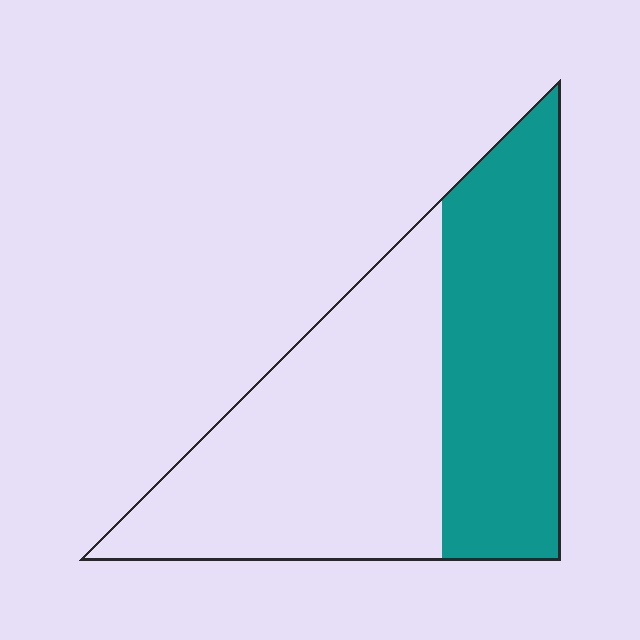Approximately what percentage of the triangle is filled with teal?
Approximately 45%.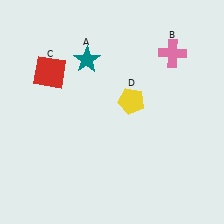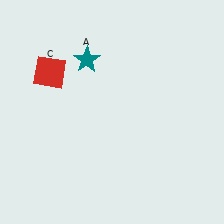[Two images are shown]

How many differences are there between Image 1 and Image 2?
There are 2 differences between the two images.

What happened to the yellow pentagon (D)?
The yellow pentagon (D) was removed in Image 2. It was in the top-right area of Image 1.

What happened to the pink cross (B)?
The pink cross (B) was removed in Image 2. It was in the top-right area of Image 1.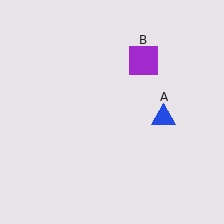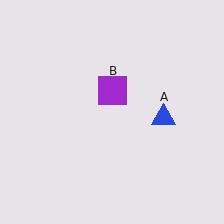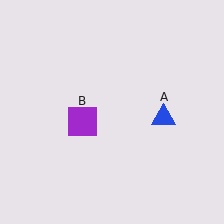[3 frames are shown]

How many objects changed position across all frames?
1 object changed position: purple square (object B).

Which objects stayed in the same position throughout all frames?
Blue triangle (object A) remained stationary.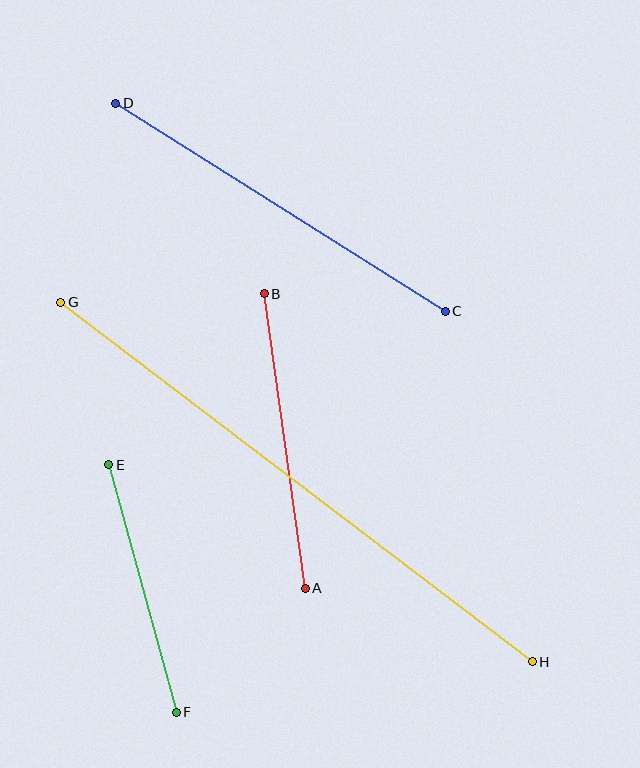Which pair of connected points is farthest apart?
Points G and H are farthest apart.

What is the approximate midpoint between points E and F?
The midpoint is at approximately (143, 588) pixels.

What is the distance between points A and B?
The distance is approximately 297 pixels.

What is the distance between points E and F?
The distance is approximately 256 pixels.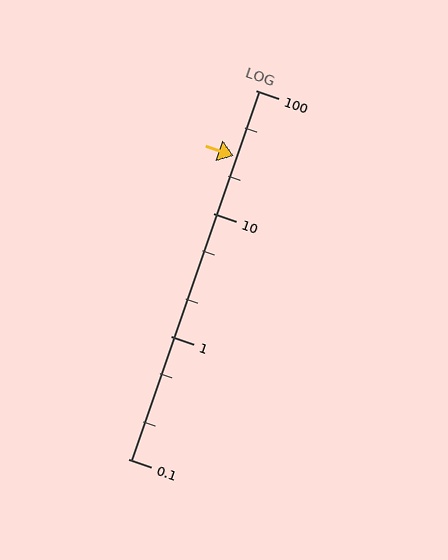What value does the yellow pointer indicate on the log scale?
The pointer indicates approximately 29.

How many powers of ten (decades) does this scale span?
The scale spans 3 decades, from 0.1 to 100.